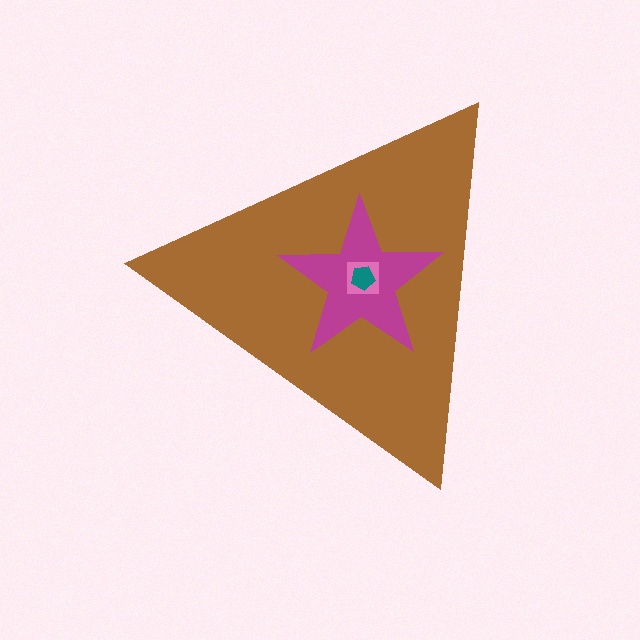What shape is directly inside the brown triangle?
The magenta star.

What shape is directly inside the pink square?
The teal pentagon.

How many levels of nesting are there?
4.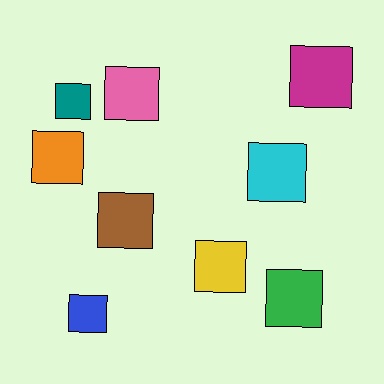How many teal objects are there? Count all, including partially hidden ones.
There is 1 teal object.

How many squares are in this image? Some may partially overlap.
There are 9 squares.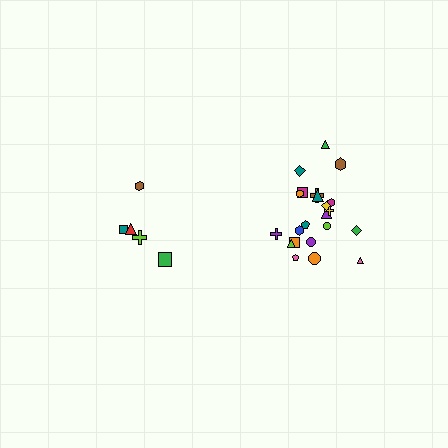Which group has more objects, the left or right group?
The right group.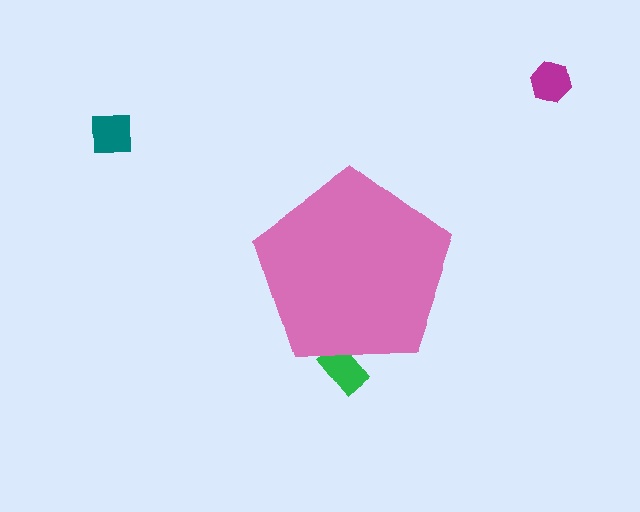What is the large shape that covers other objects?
A pink pentagon.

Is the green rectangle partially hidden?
Yes, the green rectangle is partially hidden behind the pink pentagon.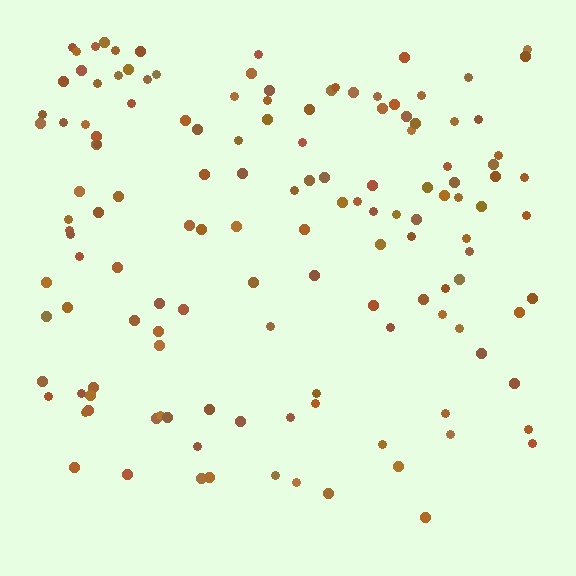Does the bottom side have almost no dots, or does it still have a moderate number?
Still a moderate number, just noticeably fewer than the top.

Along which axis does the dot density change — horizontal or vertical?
Vertical.